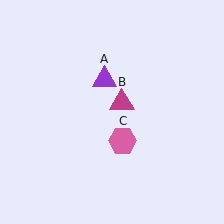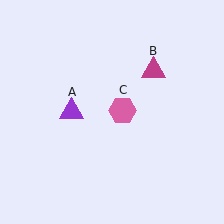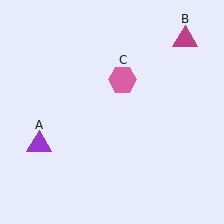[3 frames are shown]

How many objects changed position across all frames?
3 objects changed position: purple triangle (object A), magenta triangle (object B), pink hexagon (object C).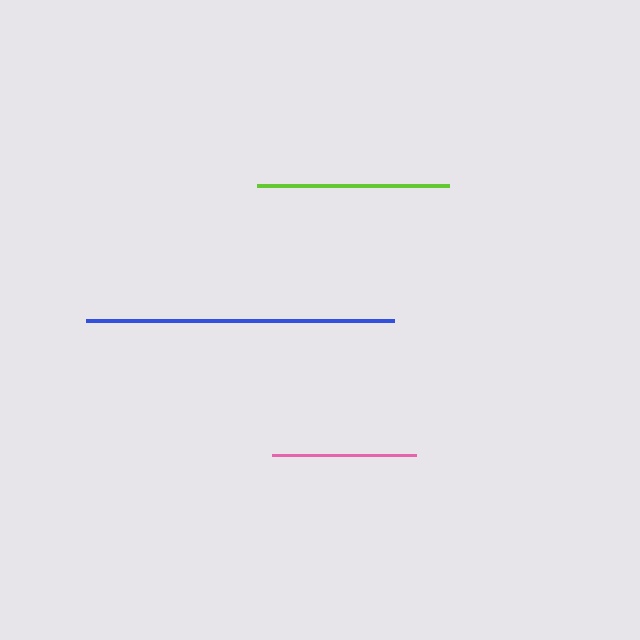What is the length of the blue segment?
The blue segment is approximately 308 pixels long.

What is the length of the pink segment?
The pink segment is approximately 144 pixels long.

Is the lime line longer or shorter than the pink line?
The lime line is longer than the pink line.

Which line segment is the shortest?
The pink line is the shortest at approximately 144 pixels.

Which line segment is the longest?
The blue line is the longest at approximately 308 pixels.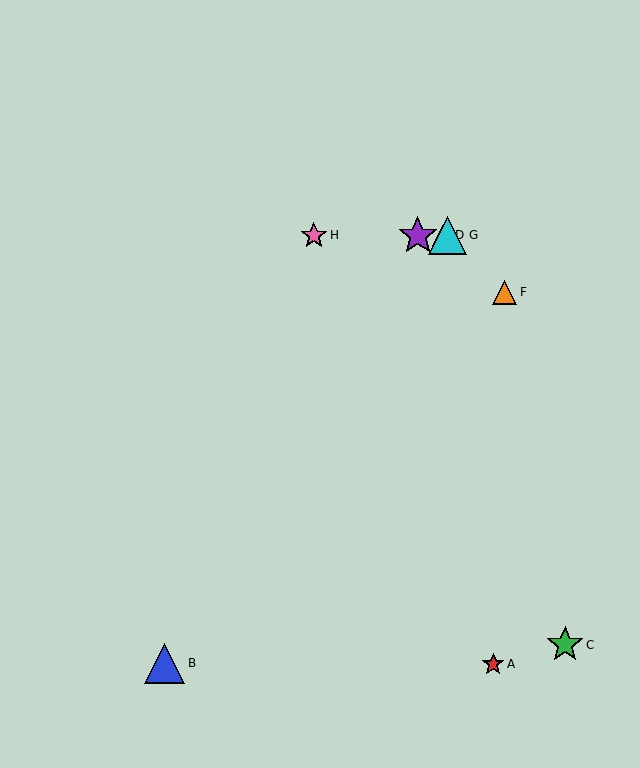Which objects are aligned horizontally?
Objects D, E, G, H are aligned horizontally.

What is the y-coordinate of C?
Object C is at y≈645.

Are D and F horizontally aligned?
No, D is at y≈236 and F is at y≈292.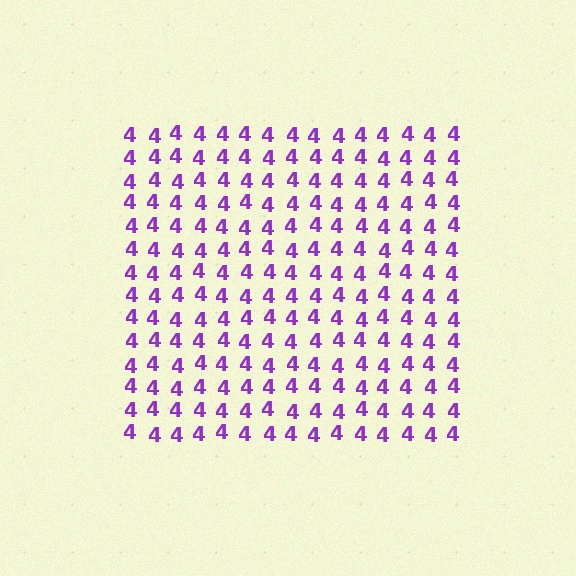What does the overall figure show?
The overall figure shows a square.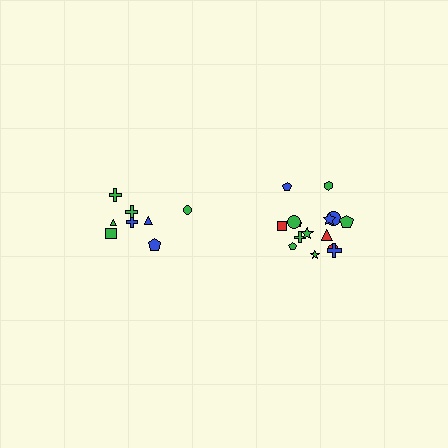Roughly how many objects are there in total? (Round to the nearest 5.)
Roughly 25 objects in total.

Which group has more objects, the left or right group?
The right group.